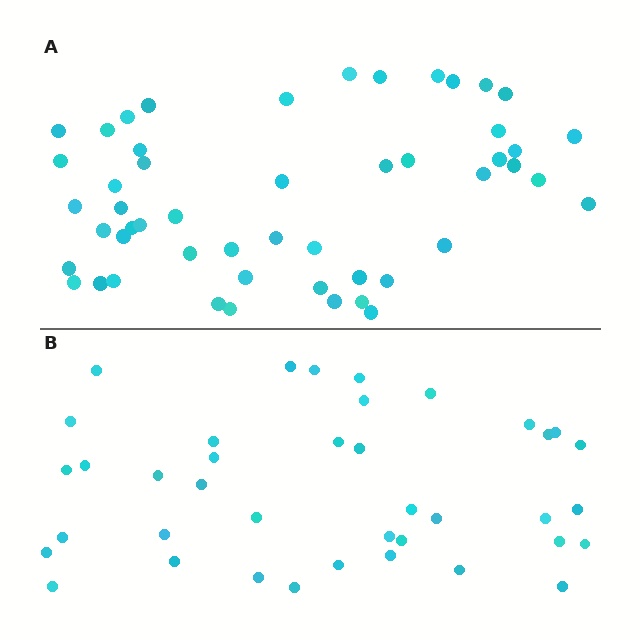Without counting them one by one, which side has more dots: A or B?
Region A (the top region) has more dots.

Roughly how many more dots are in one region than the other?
Region A has roughly 12 or so more dots than region B.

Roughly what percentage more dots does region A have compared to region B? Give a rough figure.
About 30% more.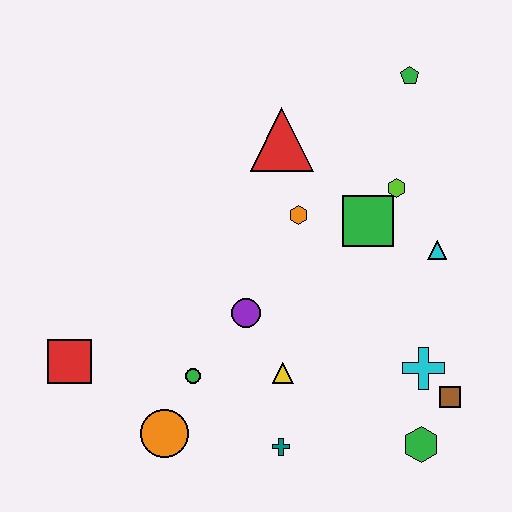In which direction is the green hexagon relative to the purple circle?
The green hexagon is to the right of the purple circle.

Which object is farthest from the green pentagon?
The red square is farthest from the green pentagon.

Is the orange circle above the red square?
No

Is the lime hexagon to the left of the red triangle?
No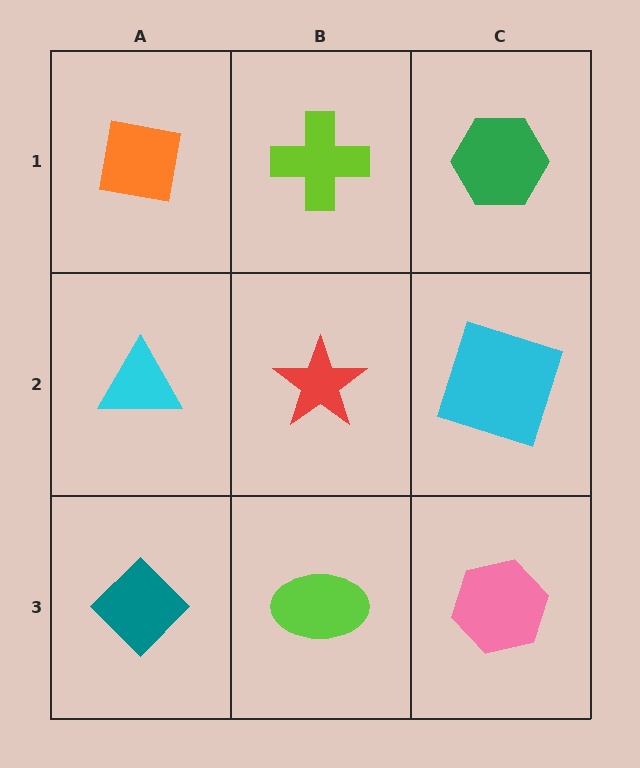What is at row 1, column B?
A lime cross.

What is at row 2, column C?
A cyan square.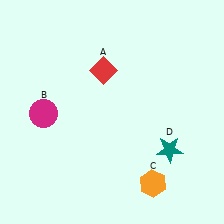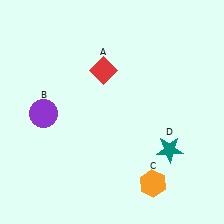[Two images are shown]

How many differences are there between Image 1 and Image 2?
There is 1 difference between the two images.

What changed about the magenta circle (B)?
In Image 1, B is magenta. In Image 2, it changed to purple.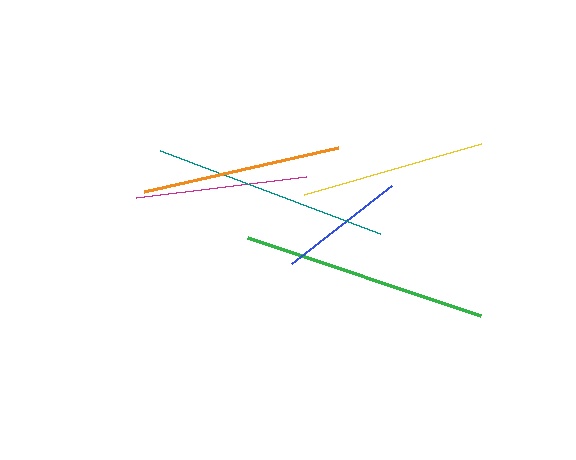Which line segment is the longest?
The green line is the longest at approximately 246 pixels.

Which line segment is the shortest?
The blue line is the shortest at approximately 127 pixels.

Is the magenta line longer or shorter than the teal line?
The teal line is longer than the magenta line.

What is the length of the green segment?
The green segment is approximately 246 pixels long.